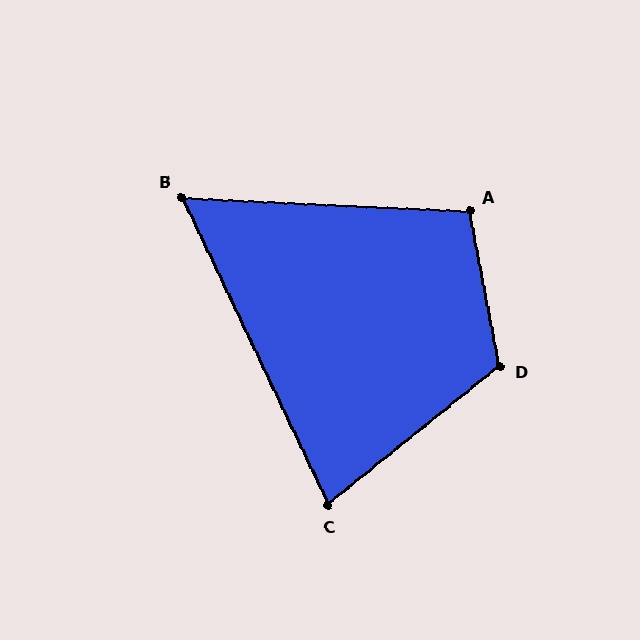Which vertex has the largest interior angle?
D, at approximately 118 degrees.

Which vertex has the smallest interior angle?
B, at approximately 62 degrees.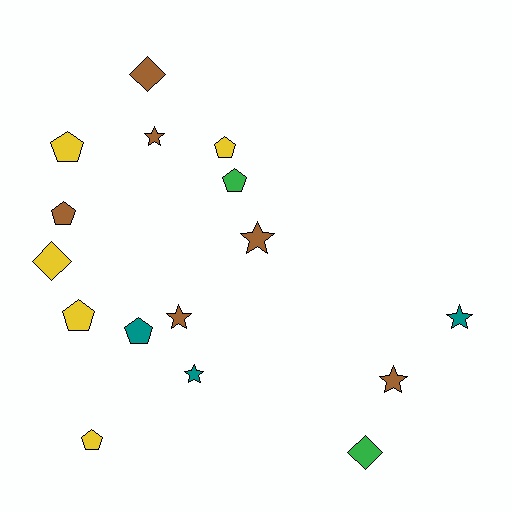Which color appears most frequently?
Brown, with 6 objects.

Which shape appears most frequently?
Pentagon, with 7 objects.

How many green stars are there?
There are no green stars.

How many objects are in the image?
There are 16 objects.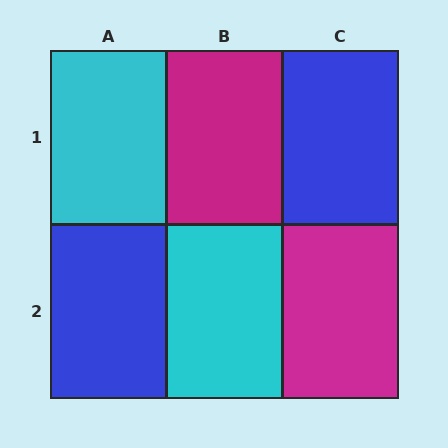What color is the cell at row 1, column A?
Cyan.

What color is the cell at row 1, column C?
Blue.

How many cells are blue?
2 cells are blue.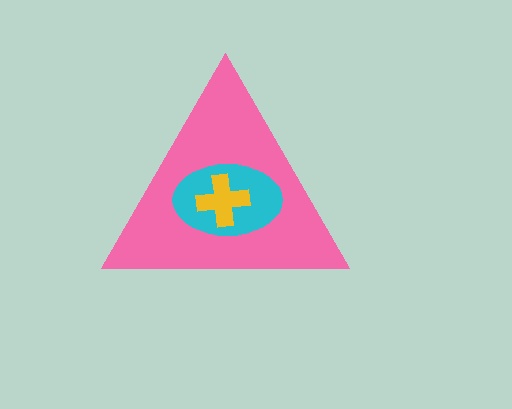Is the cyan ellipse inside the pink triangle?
Yes.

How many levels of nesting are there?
3.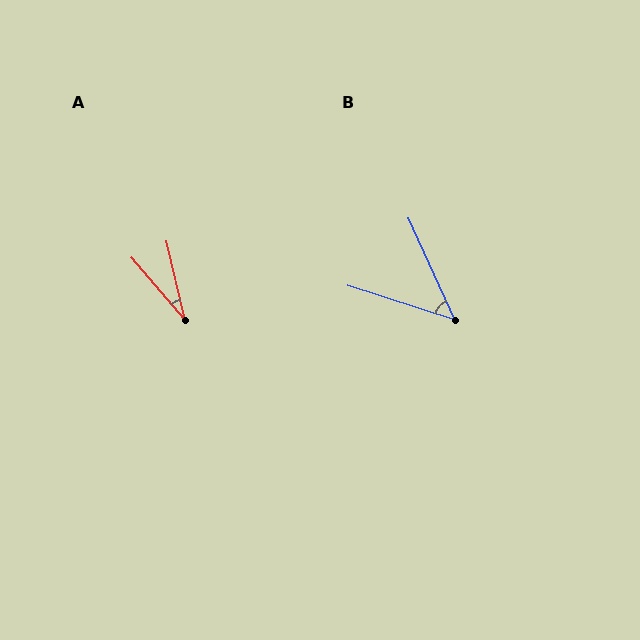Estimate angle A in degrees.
Approximately 28 degrees.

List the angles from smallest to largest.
A (28°), B (48°).